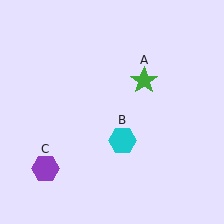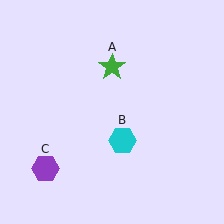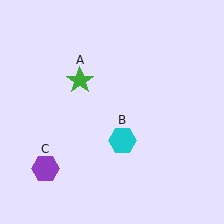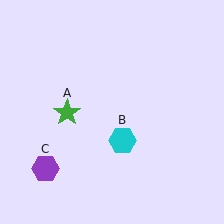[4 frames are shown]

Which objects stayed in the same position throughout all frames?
Cyan hexagon (object B) and purple hexagon (object C) remained stationary.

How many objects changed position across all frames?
1 object changed position: green star (object A).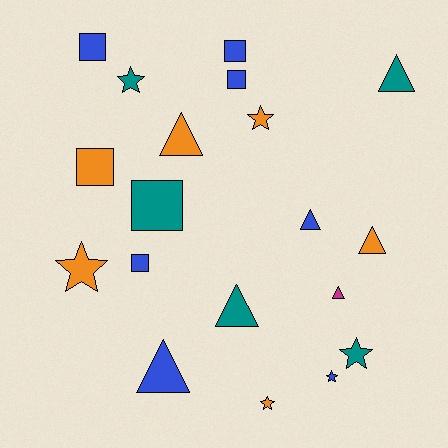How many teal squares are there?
There is 1 teal square.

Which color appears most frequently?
Blue, with 7 objects.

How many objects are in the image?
There are 19 objects.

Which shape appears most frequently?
Triangle, with 7 objects.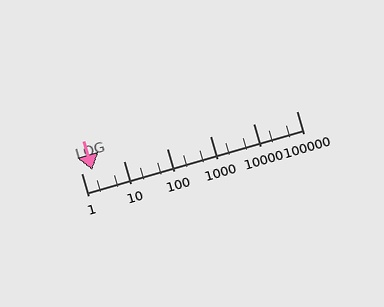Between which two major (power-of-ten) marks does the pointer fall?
The pointer is between 1 and 10.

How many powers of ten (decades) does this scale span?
The scale spans 5 decades, from 1 to 100000.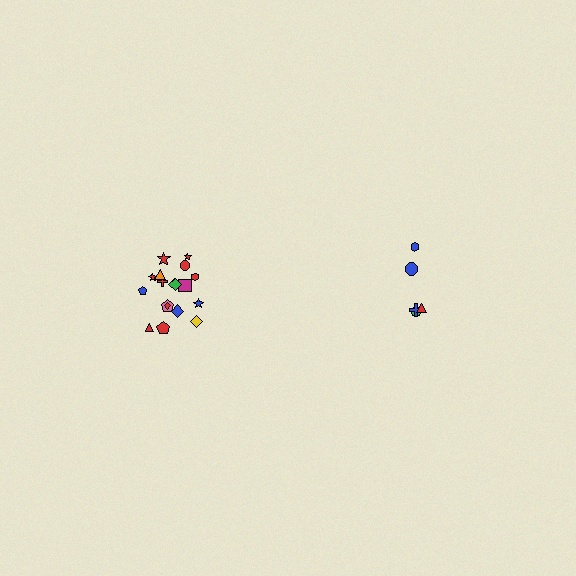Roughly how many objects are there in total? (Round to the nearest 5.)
Roughly 25 objects in total.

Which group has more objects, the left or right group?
The left group.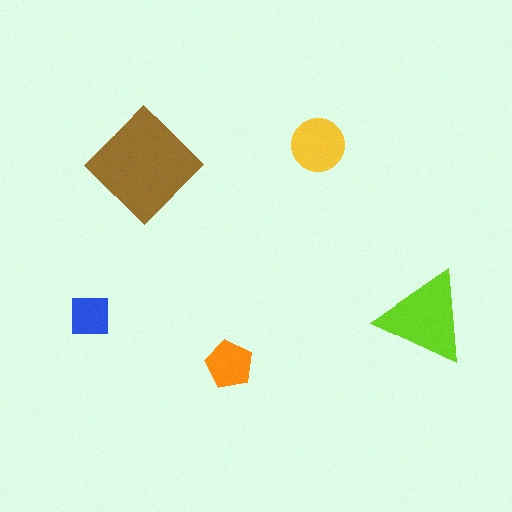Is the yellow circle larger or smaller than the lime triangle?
Smaller.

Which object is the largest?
The brown diamond.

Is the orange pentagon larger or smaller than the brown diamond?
Smaller.